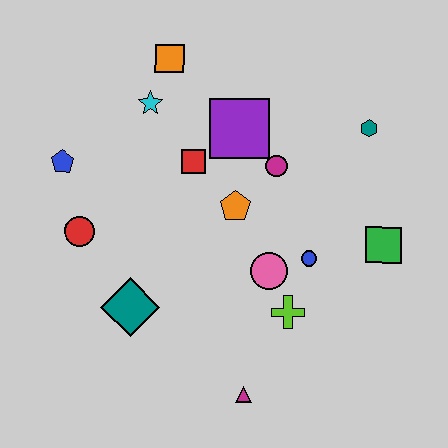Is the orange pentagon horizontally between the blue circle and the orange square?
Yes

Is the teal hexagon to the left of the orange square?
No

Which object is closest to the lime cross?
The pink circle is closest to the lime cross.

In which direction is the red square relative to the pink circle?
The red square is above the pink circle.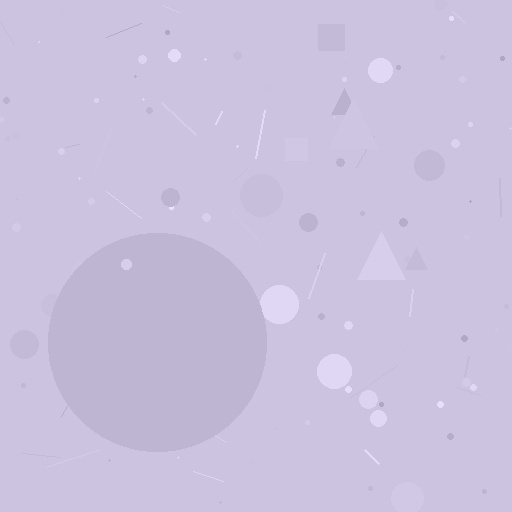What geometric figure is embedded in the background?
A circle is embedded in the background.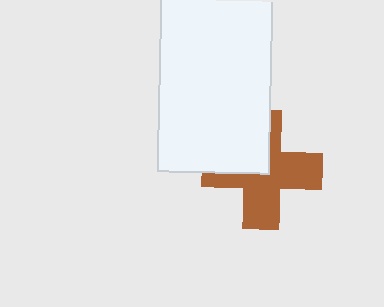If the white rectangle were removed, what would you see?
You would see the complete brown cross.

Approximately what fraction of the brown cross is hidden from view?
Roughly 35% of the brown cross is hidden behind the white rectangle.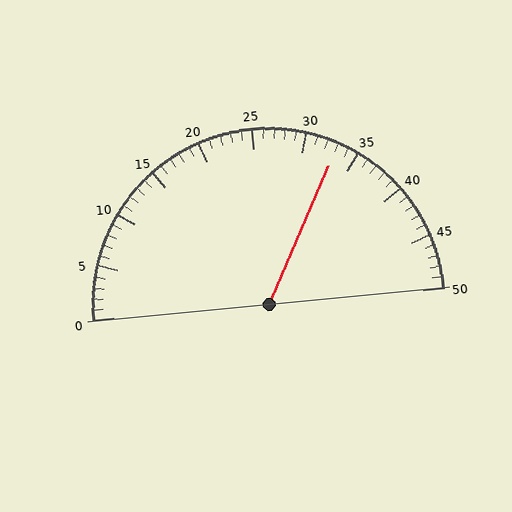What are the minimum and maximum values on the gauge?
The gauge ranges from 0 to 50.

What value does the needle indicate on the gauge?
The needle indicates approximately 33.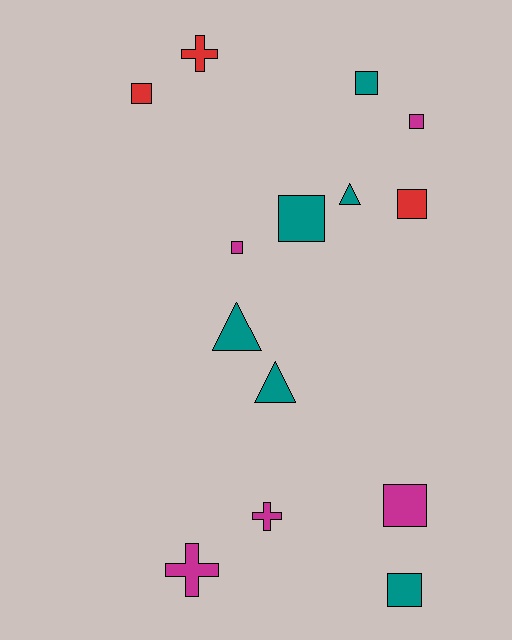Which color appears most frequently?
Teal, with 6 objects.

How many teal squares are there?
There are 3 teal squares.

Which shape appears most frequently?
Square, with 8 objects.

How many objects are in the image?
There are 14 objects.